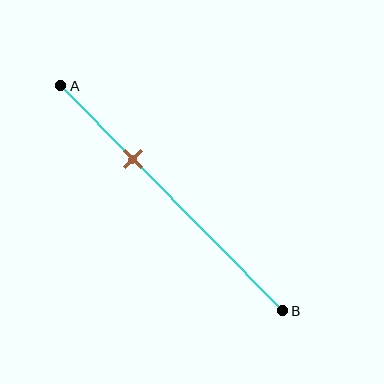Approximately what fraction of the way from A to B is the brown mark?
The brown mark is approximately 35% of the way from A to B.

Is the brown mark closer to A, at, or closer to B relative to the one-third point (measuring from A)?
The brown mark is approximately at the one-third point of segment AB.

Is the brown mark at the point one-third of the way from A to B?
Yes, the mark is approximately at the one-third point.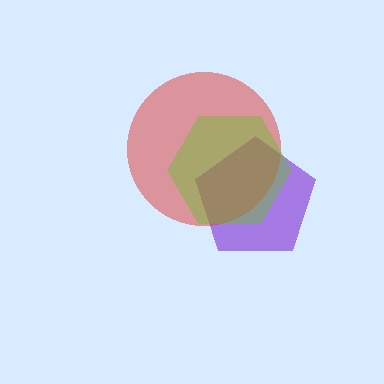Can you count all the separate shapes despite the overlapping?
Yes, there are 3 separate shapes.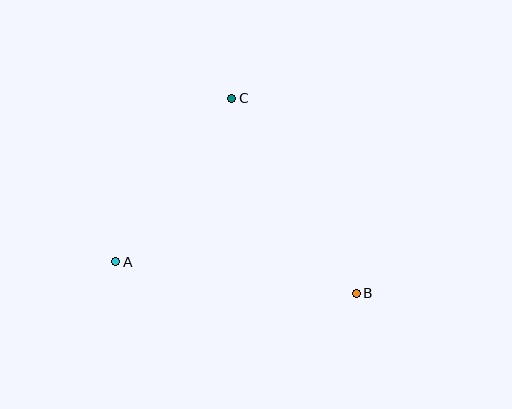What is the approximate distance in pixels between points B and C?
The distance between B and C is approximately 231 pixels.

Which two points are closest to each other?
Points A and C are closest to each other.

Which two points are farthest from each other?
Points A and B are farthest from each other.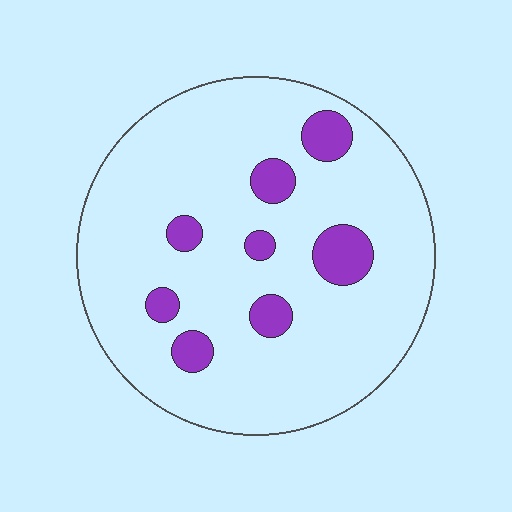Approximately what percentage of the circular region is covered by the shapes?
Approximately 10%.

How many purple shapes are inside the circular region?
8.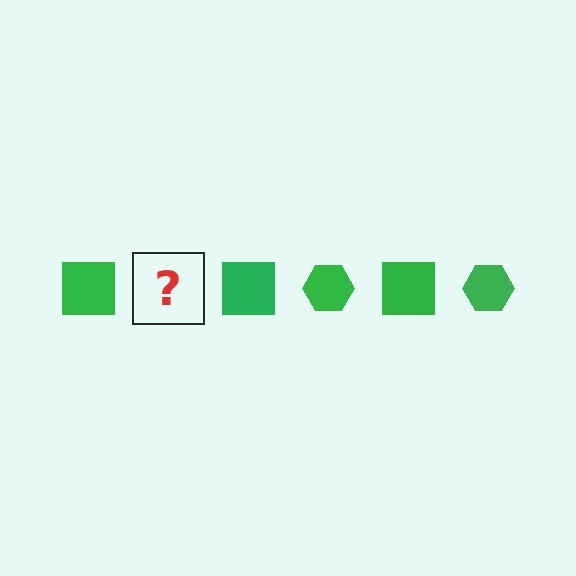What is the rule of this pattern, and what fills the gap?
The rule is that the pattern cycles through square, hexagon shapes in green. The gap should be filled with a green hexagon.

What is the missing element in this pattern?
The missing element is a green hexagon.